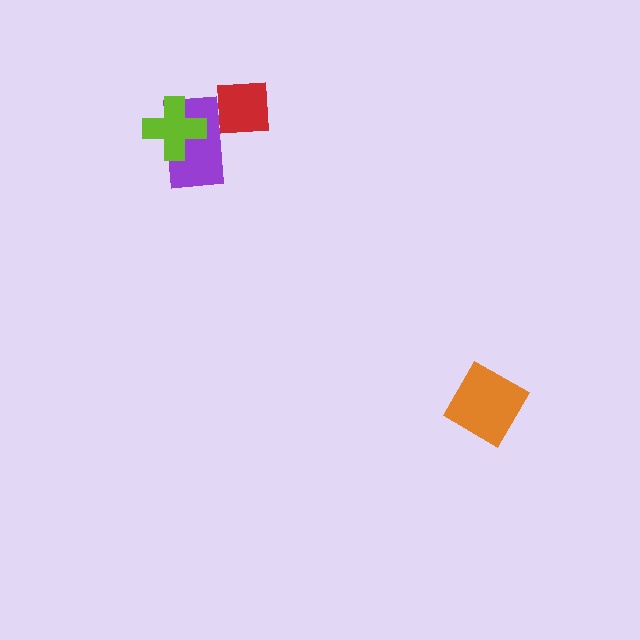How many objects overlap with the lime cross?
1 object overlaps with the lime cross.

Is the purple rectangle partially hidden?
Yes, it is partially covered by another shape.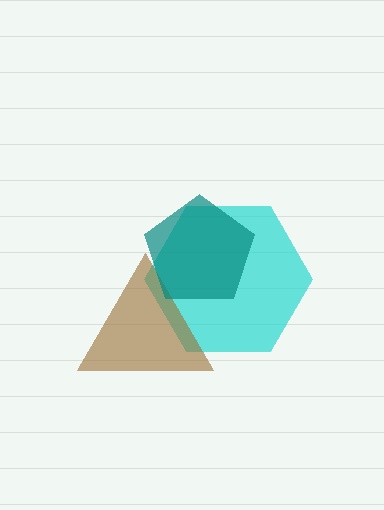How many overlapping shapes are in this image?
There are 3 overlapping shapes in the image.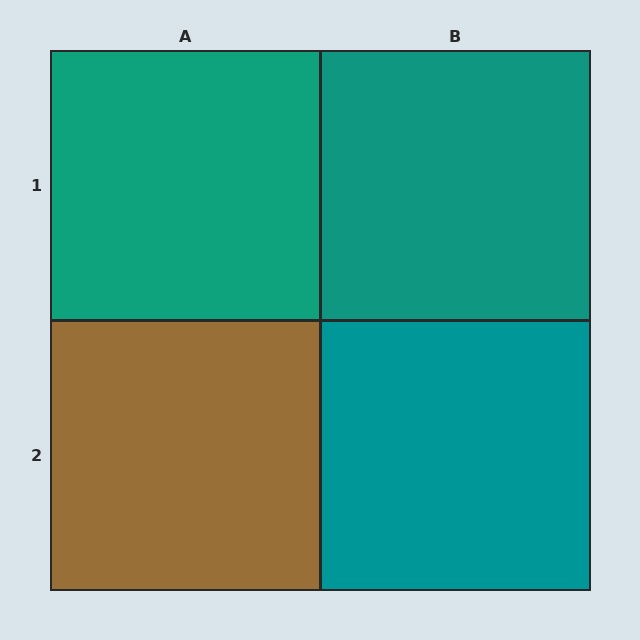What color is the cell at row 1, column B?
Teal.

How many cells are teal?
3 cells are teal.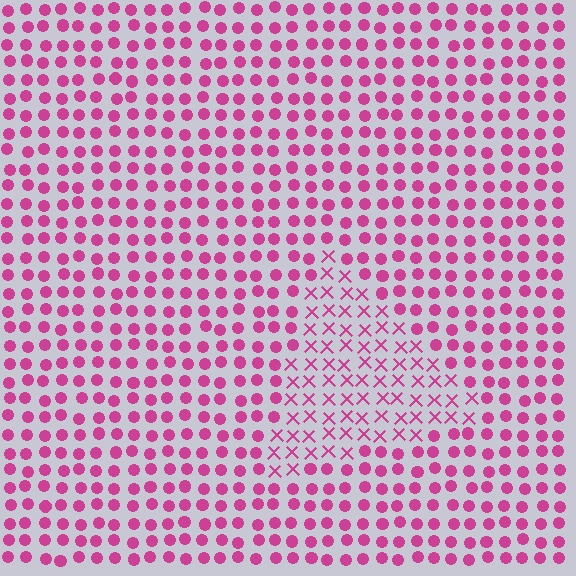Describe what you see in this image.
The image is filled with small magenta elements arranged in a uniform grid. A triangle-shaped region contains X marks, while the surrounding area contains circles. The boundary is defined purely by the change in element shape.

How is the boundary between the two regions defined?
The boundary is defined by a change in element shape: X marks inside vs. circles outside. All elements share the same color and spacing.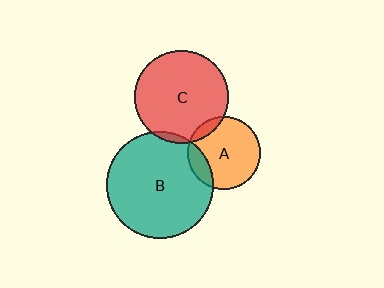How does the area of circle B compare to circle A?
Approximately 2.1 times.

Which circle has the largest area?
Circle B (teal).